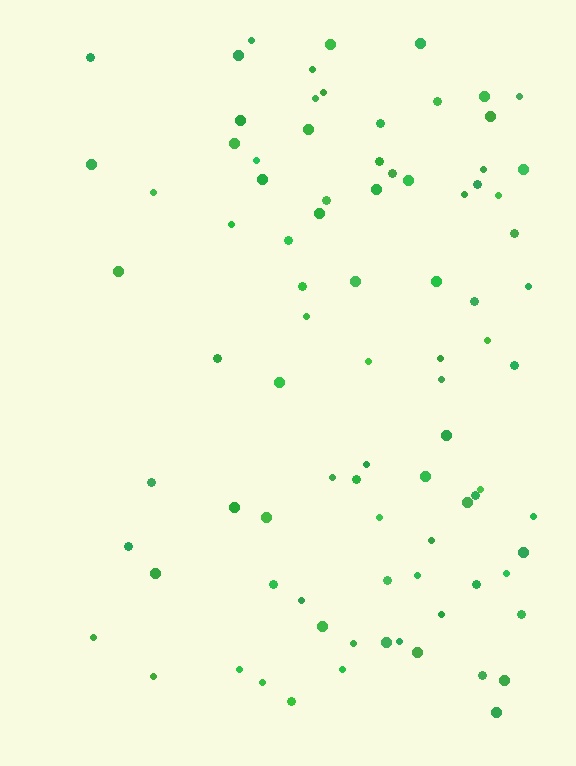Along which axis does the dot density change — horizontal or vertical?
Horizontal.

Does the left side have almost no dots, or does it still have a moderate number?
Still a moderate number, just noticeably fewer than the right.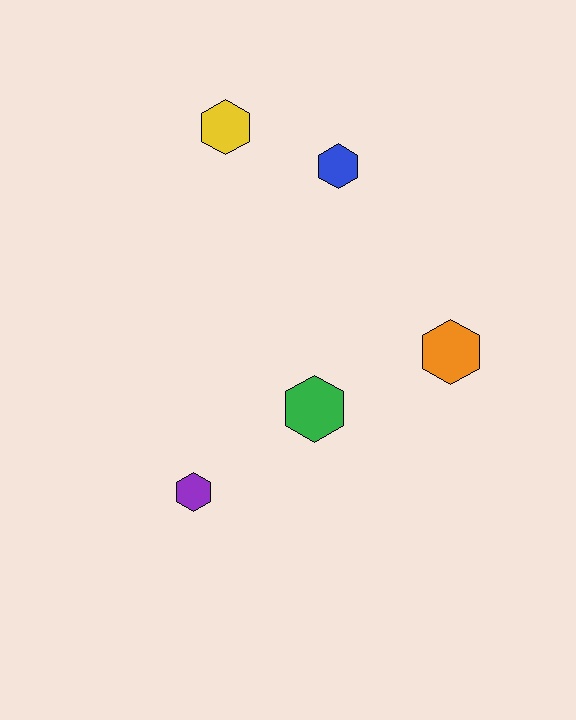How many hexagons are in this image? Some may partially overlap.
There are 5 hexagons.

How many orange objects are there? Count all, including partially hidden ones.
There is 1 orange object.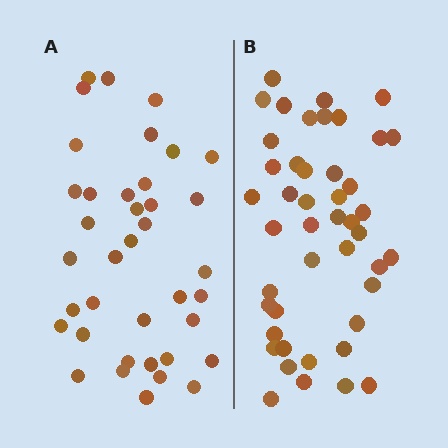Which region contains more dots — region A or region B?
Region B (the right region) has more dots.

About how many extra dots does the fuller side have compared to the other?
Region B has roughly 8 or so more dots than region A.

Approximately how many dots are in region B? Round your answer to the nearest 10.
About 40 dots. (The exact count is 45, which rounds to 40.)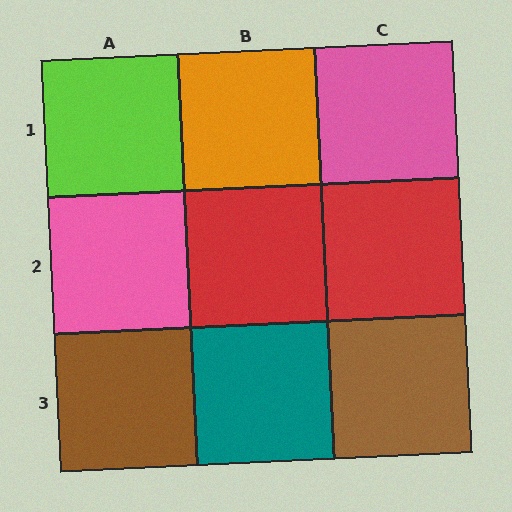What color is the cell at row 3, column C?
Brown.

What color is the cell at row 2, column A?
Pink.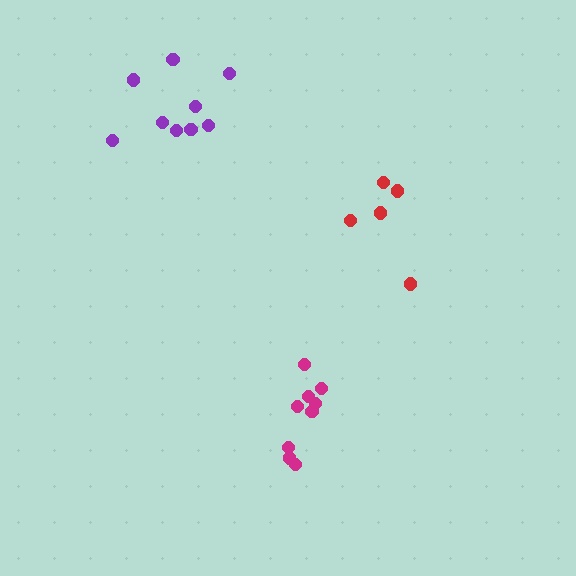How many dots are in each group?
Group 1: 9 dots, Group 2: 9 dots, Group 3: 5 dots (23 total).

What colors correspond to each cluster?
The clusters are colored: magenta, purple, red.